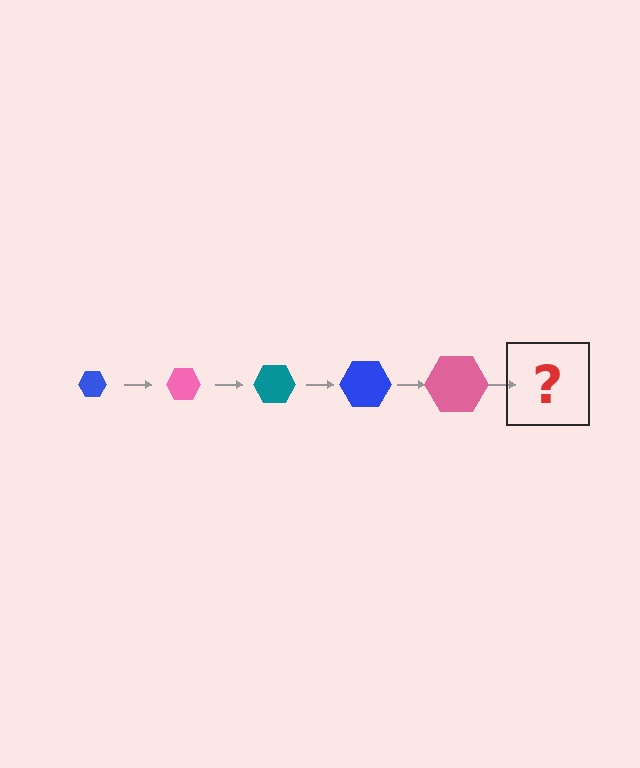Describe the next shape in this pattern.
It should be a teal hexagon, larger than the previous one.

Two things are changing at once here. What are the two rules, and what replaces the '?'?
The two rules are that the hexagon grows larger each step and the color cycles through blue, pink, and teal. The '?' should be a teal hexagon, larger than the previous one.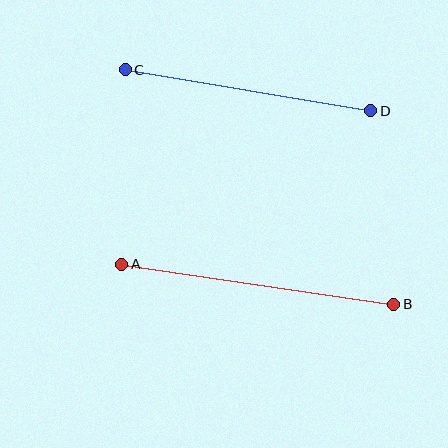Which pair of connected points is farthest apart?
Points A and B are farthest apart.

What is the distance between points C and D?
The distance is approximately 249 pixels.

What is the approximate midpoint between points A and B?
The midpoint is at approximately (258, 284) pixels.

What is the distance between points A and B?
The distance is approximately 275 pixels.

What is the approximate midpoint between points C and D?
The midpoint is at approximately (248, 90) pixels.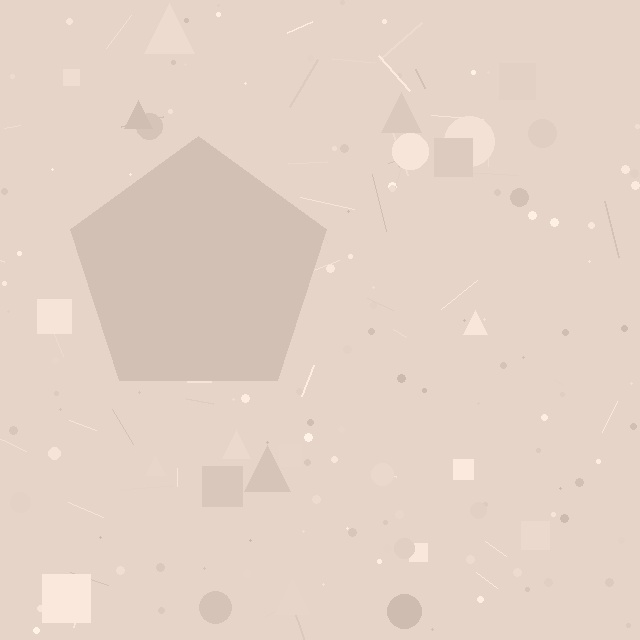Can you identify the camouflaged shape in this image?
The camouflaged shape is a pentagon.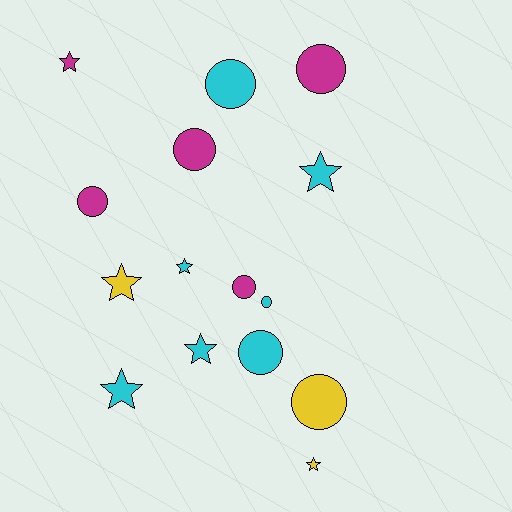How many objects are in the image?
There are 15 objects.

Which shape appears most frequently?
Circle, with 8 objects.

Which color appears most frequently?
Cyan, with 7 objects.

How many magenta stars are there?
There is 1 magenta star.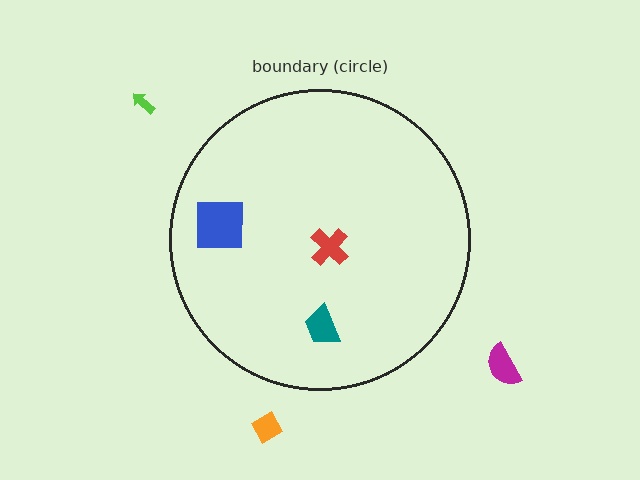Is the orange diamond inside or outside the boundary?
Outside.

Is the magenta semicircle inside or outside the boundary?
Outside.